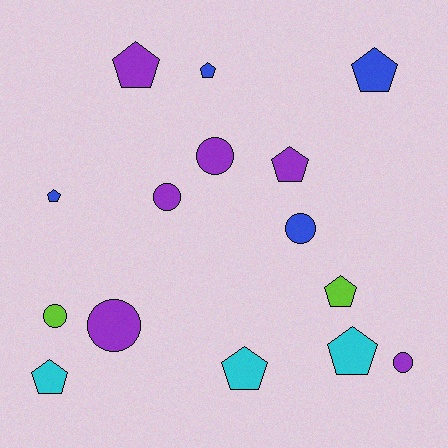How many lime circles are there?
There is 1 lime circle.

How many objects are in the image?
There are 15 objects.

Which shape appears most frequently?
Pentagon, with 9 objects.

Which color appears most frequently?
Purple, with 6 objects.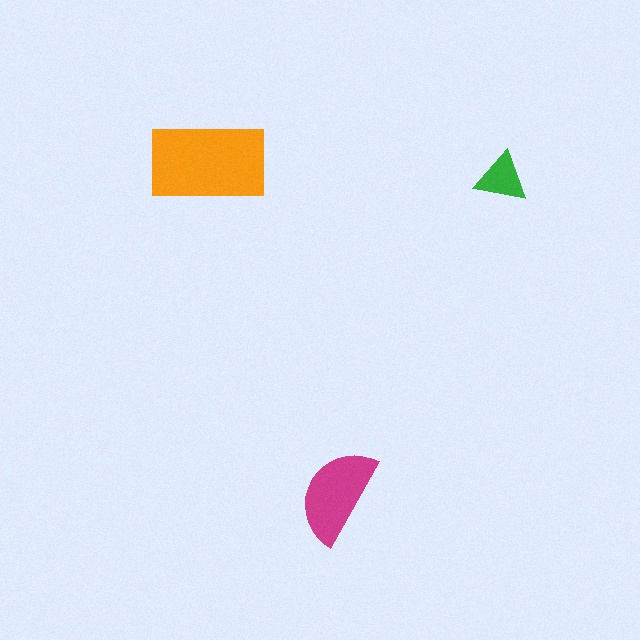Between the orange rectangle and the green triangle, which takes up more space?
The orange rectangle.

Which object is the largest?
The orange rectangle.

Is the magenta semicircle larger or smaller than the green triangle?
Larger.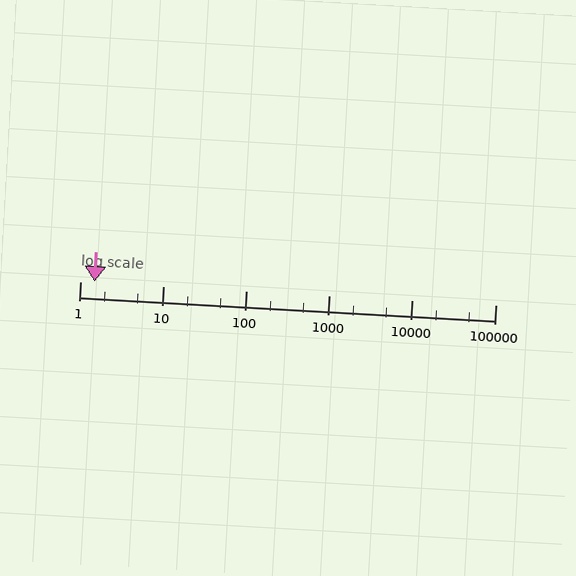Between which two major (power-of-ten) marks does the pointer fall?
The pointer is between 1 and 10.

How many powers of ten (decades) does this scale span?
The scale spans 5 decades, from 1 to 100000.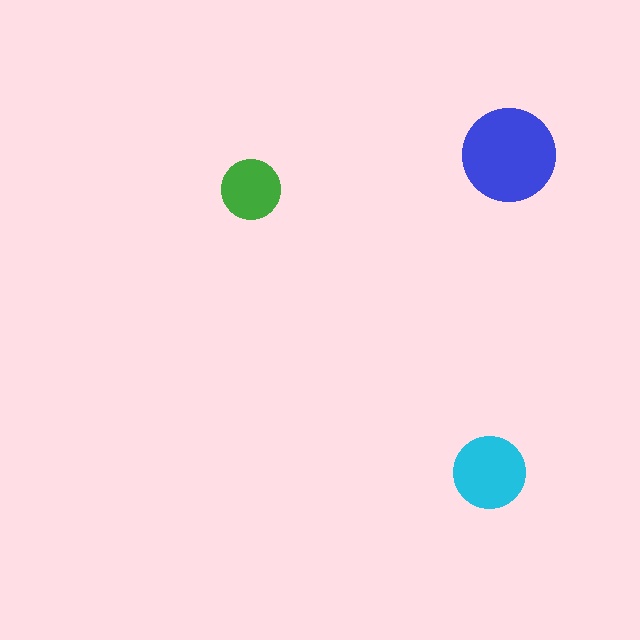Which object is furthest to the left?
The green circle is leftmost.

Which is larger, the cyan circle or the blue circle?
The blue one.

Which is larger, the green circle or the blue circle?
The blue one.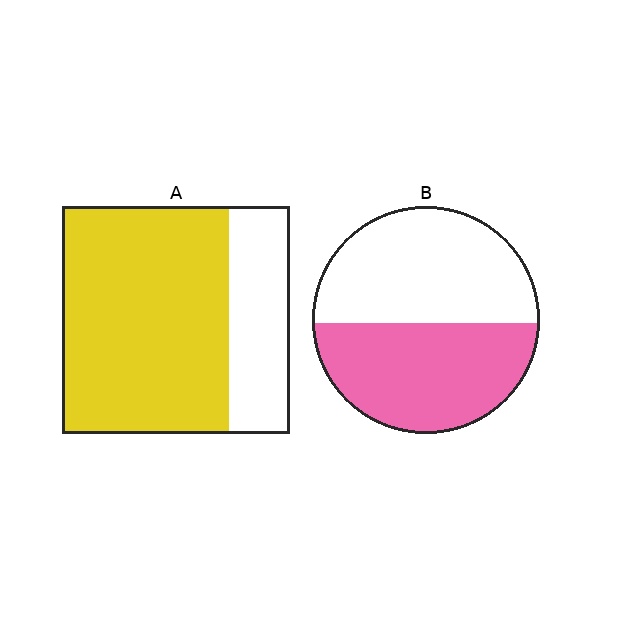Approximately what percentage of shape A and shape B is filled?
A is approximately 75% and B is approximately 50%.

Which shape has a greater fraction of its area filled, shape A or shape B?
Shape A.